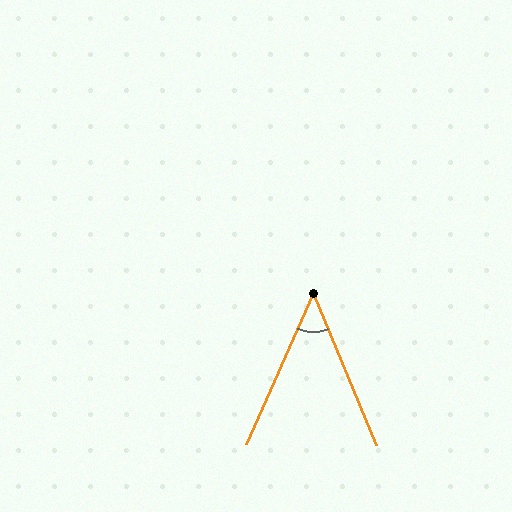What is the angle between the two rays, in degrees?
Approximately 47 degrees.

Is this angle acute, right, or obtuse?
It is acute.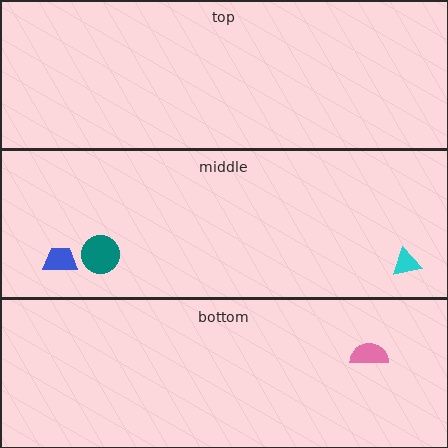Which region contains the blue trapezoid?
The middle region.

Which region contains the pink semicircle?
The bottom region.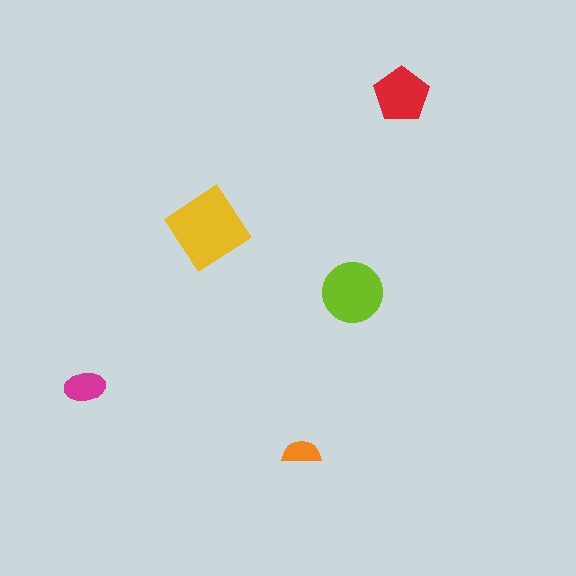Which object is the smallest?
The orange semicircle.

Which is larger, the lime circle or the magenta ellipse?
The lime circle.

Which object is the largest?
The yellow diamond.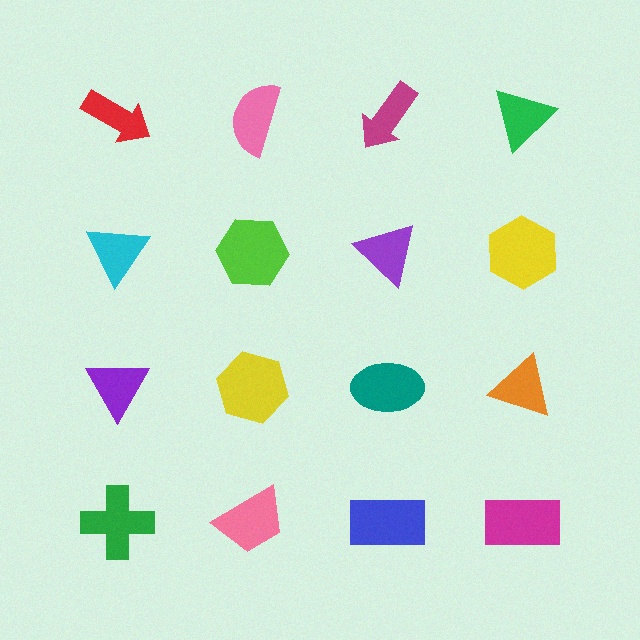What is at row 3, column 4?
An orange triangle.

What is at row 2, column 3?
A purple triangle.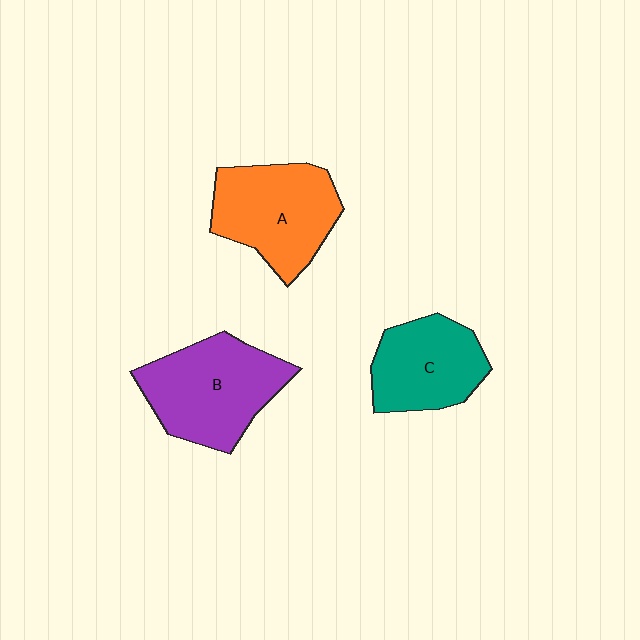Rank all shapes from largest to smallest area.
From largest to smallest: B (purple), A (orange), C (teal).